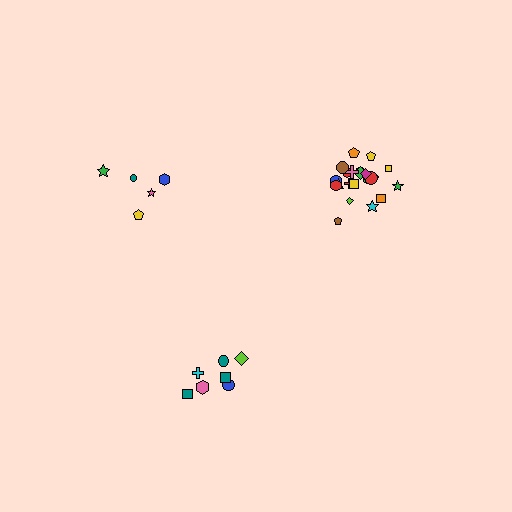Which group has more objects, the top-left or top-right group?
The top-right group.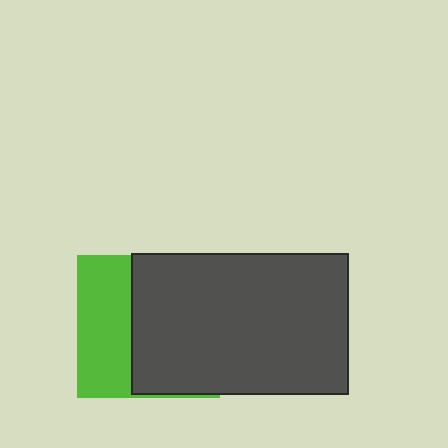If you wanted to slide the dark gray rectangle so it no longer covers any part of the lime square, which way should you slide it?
Slide it right — that is the most direct way to separate the two shapes.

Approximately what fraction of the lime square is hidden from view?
Roughly 61% of the lime square is hidden behind the dark gray rectangle.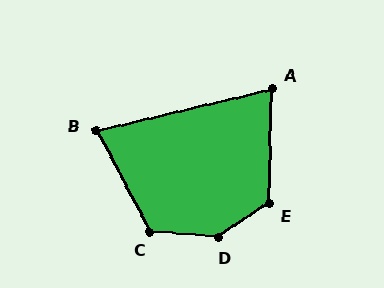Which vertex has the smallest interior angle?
B, at approximately 75 degrees.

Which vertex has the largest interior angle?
D, at approximately 141 degrees.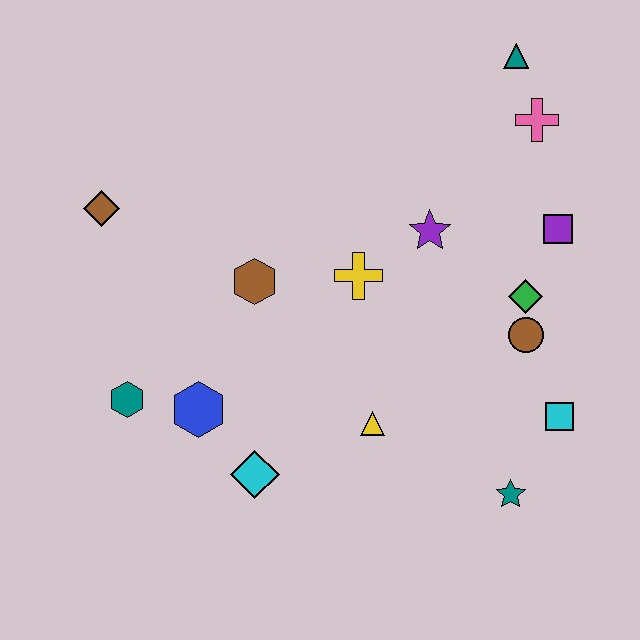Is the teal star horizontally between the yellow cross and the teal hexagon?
No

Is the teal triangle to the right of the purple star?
Yes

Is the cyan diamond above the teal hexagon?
No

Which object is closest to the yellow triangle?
The cyan diamond is closest to the yellow triangle.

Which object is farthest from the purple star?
The teal hexagon is farthest from the purple star.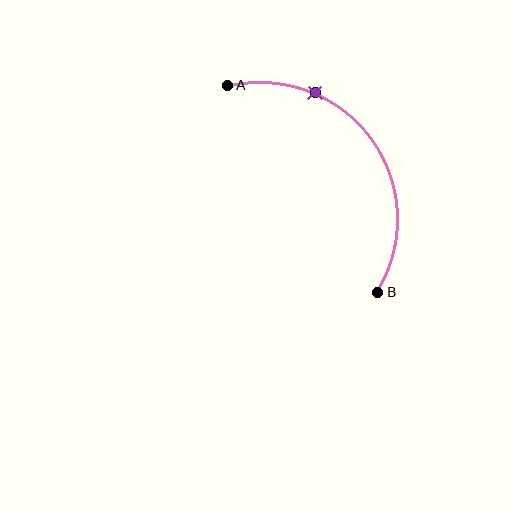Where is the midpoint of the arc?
The arc midpoint is the point on the curve farthest from the straight line joining A and B. It sits above and to the right of that line.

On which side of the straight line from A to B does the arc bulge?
The arc bulges above and to the right of the straight line connecting A and B.